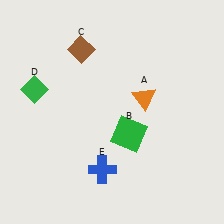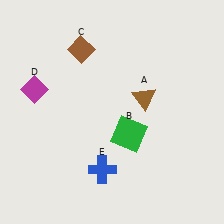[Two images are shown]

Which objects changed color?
A changed from orange to brown. D changed from green to magenta.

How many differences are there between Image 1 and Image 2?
There are 2 differences between the two images.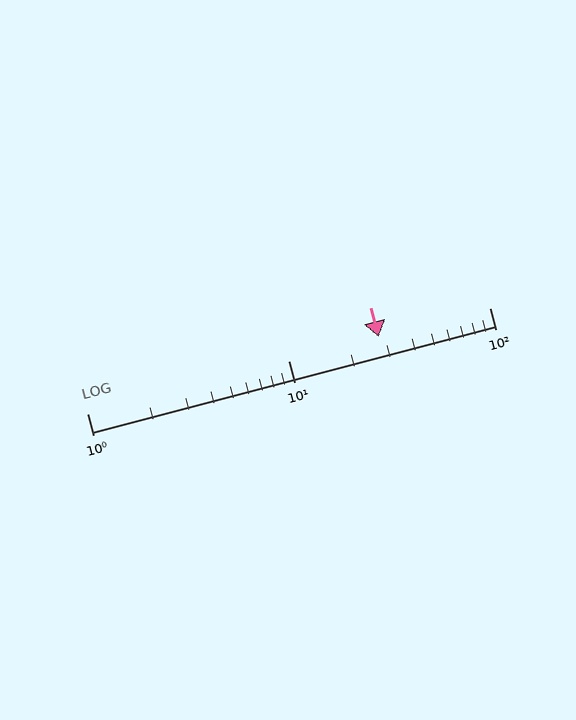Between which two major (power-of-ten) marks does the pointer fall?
The pointer is between 10 and 100.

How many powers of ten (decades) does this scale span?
The scale spans 2 decades, from 1 to 100.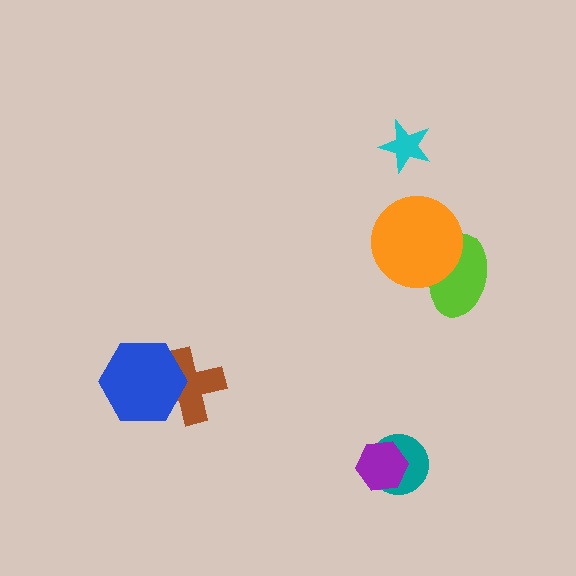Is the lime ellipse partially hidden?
Yes, it is partially covered by another shape.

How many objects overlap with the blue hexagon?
1 object overlaps with the blue hexagon.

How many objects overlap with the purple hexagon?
1 object overlaps with the purple hexagon.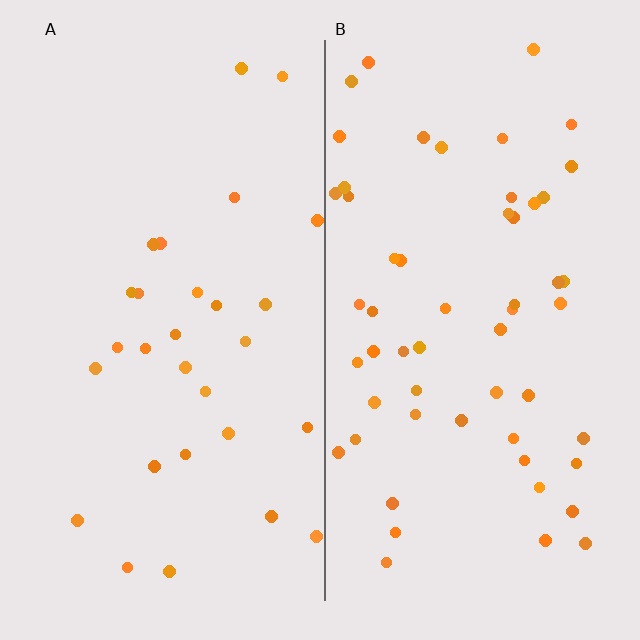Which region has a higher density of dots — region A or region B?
B (the right).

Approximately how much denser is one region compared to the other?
Approximately 2.0× — region B over region A.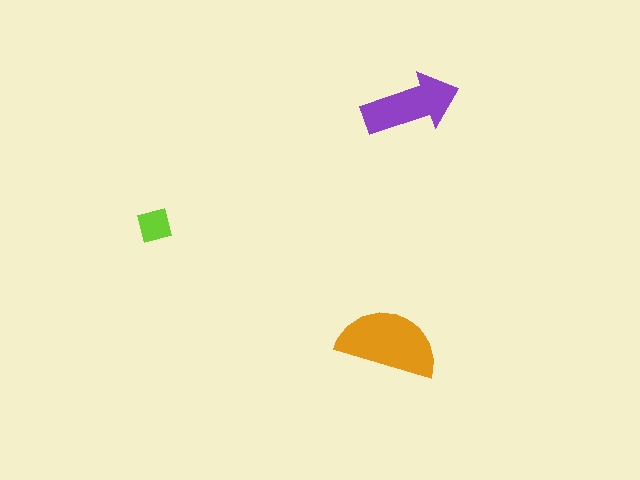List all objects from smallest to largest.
The lime square, the purple arrow, the orange semicircle.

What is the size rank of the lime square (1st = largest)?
3rd.